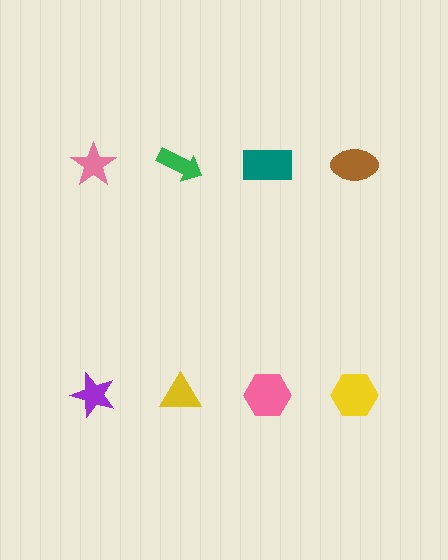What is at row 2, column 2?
A yellow triangle.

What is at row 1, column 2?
A green arrow.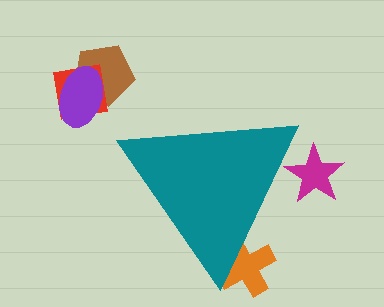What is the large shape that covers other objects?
A teal triangle.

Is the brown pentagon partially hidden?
No, the brown pentagon is fully visible.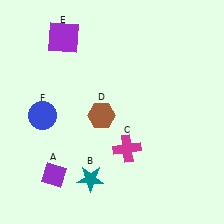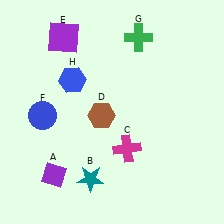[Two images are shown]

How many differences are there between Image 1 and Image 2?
There are 2 differences between the two images.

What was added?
A green cross (G), a blue hexagon (H) were added in Image 2.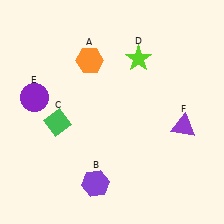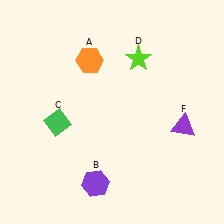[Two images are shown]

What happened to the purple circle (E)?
The purple circle (E) was removed in Image 2. It was in the top-left area of Image 1.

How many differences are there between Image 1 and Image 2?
There is 1 difference between the two images.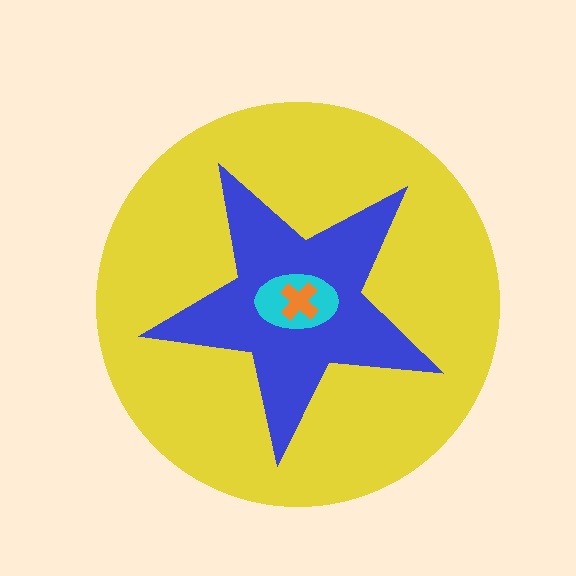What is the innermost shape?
The orange cross.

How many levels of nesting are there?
4.